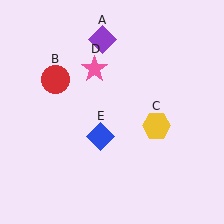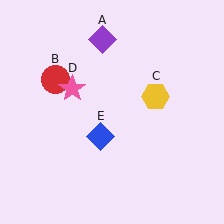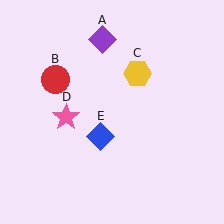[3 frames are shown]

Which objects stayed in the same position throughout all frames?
Purple diamond (object A) and red circle (object B) and blue diamond (object E) remained stationary.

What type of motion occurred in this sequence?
The yellow hexagon (object C), pink star (object D) rotated counterclockwise around the center of the scene.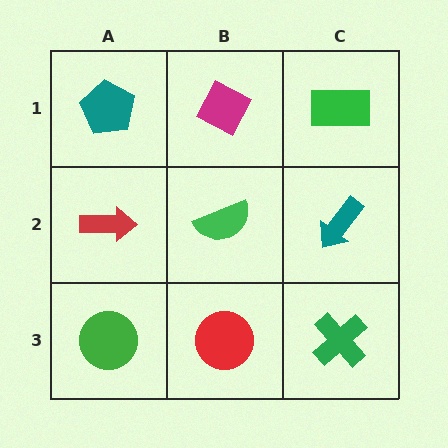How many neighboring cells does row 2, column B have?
4.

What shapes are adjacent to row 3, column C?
A teal arrow (row 2, column C), a red circle (row 3, column B).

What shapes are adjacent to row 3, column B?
A green semicircle (row 2, column B), a green circle (row 3, column A), a green cross (row 3, column C).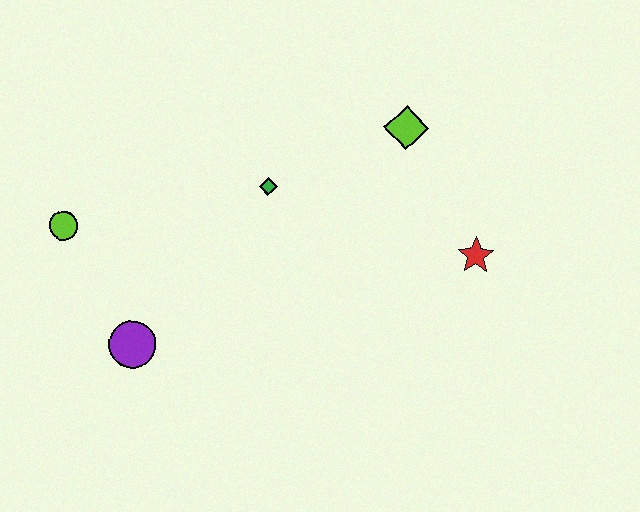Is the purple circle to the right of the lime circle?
Yes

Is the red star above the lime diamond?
No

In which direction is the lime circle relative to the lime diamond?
The lime circle is to the left of the lime diamond.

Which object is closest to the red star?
The lime diamond is closest to the red star.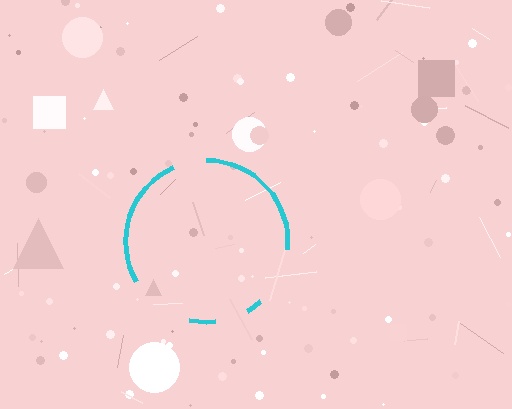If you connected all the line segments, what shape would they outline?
They would outline a circle.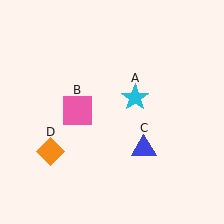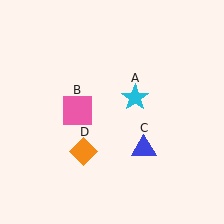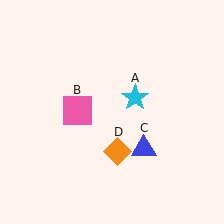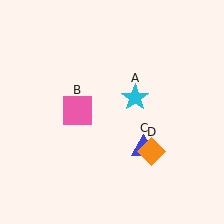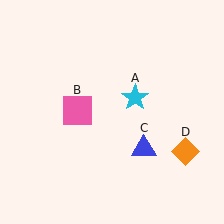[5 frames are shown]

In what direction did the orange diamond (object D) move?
The orange diamond (object D) moved right.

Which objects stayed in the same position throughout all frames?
Cyan star (object A) and pink square (object B) and blue triangle (object C) remained stationary.